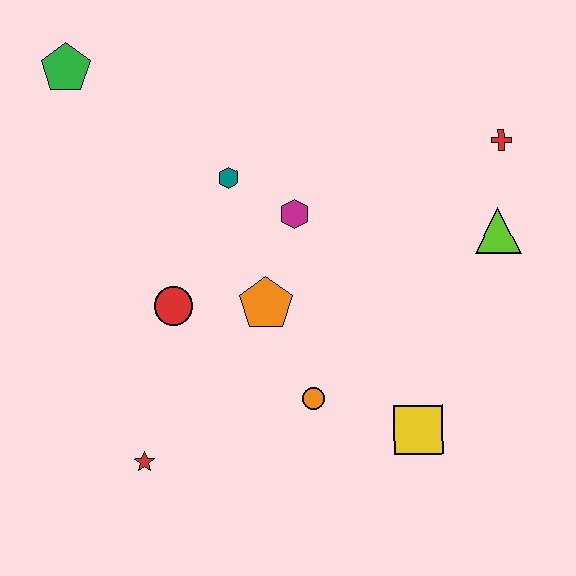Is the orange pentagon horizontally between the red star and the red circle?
No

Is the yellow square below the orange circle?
Yes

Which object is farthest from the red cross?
The red star is farthest from the red cross.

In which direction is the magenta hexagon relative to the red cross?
The magenta hexagon is to the left of the red cross.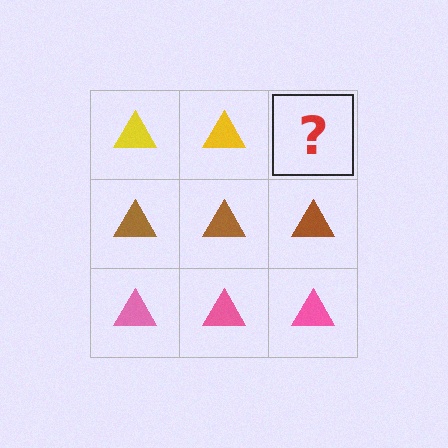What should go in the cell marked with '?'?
The missing cell should contain a yellow triangle.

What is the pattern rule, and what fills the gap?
The rule is that each row has a consistent color. The gap should be filled with a yellow triangle.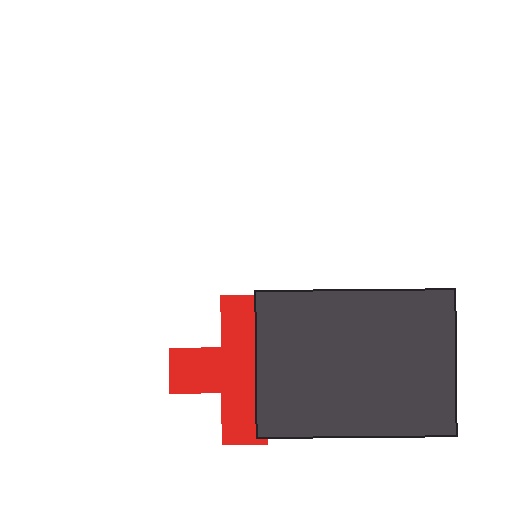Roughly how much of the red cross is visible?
About half of it is visible (roughly 65%).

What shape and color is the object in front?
The object in front is a dark gray rectangle.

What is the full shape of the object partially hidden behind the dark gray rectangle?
The partially hidden object is a red cross.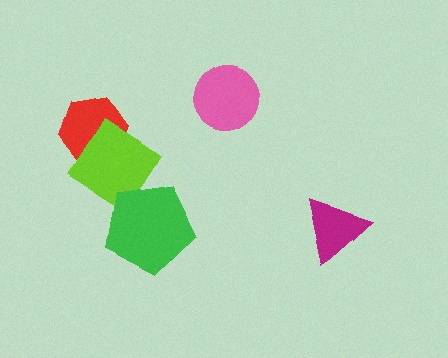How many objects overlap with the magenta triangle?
0 objects overlap with the magenta triangle.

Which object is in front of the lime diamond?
The green pentagon is in front of the lime diamond.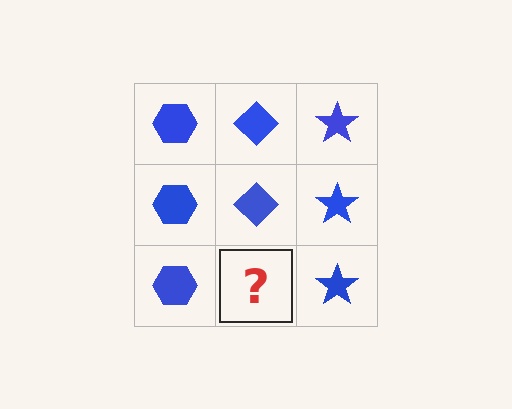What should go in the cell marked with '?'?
The missing cell should contain a blue diamond.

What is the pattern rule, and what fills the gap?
The rule is that each column has a consistent shape. The gap should be filled with a blue diamond.